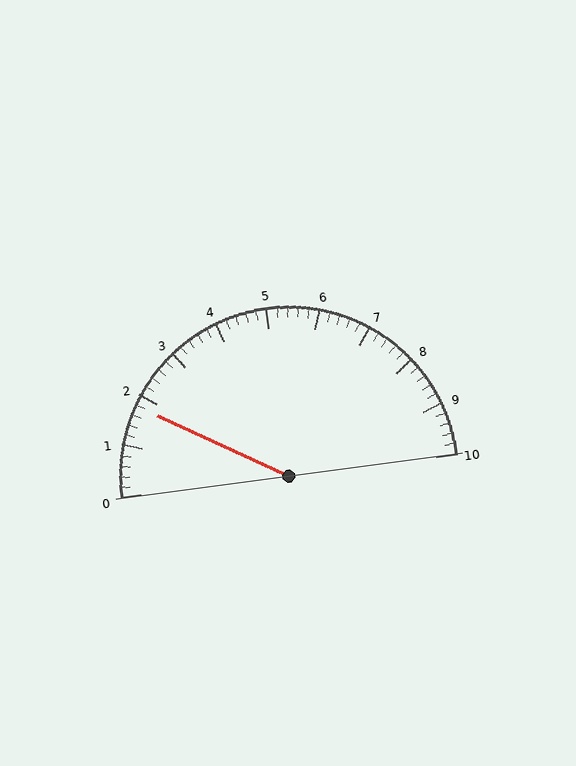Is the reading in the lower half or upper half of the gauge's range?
The reading is in the lower half of the range (0 to 10).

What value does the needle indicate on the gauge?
The needle indicates approximately 1.8.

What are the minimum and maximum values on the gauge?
The gauge ranges from 0 to 10.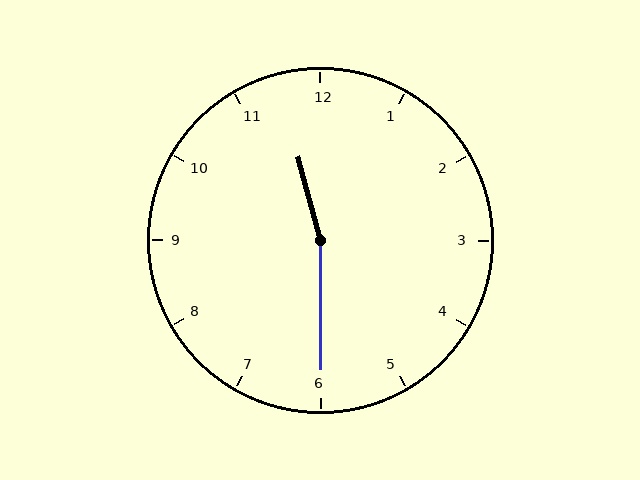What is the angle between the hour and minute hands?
Approximately 165 degrees.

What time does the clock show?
11:30.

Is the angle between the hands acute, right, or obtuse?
It is obtuse.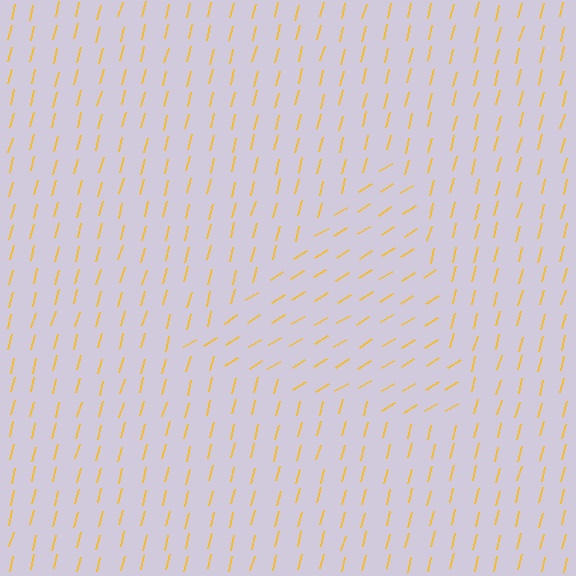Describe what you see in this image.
The image is filled with small yellow line segments. A triangle region in the image has lines oriented differently from the surrounding lines, creating a visible texture boundary.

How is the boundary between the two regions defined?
The boundary is defined purely by a change in line orientation (approximately 45 degrees difference). All lines are the same color and thickness.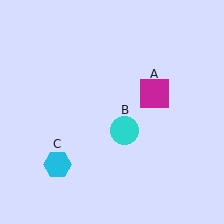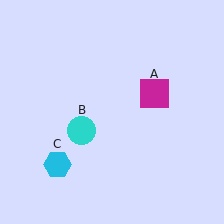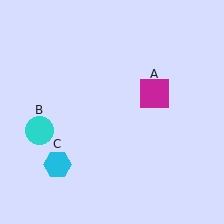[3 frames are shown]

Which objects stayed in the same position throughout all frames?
Magenta square (object A) and cyan hexagon (object C) remained stationary.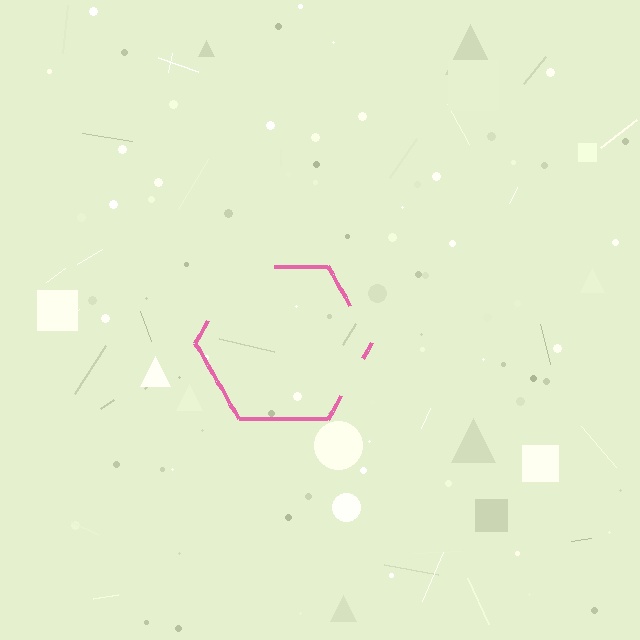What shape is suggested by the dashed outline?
The dashed outline suggests a hexagon.